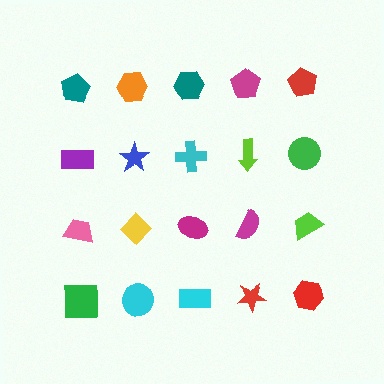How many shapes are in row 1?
5 shapes.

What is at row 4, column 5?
A red hexagon.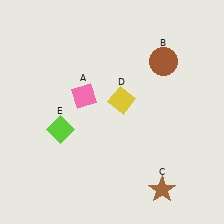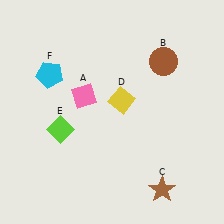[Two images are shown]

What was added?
A cyan pentagon (F) was added in Image 2.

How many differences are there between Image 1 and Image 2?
There is 1 difference between the two images.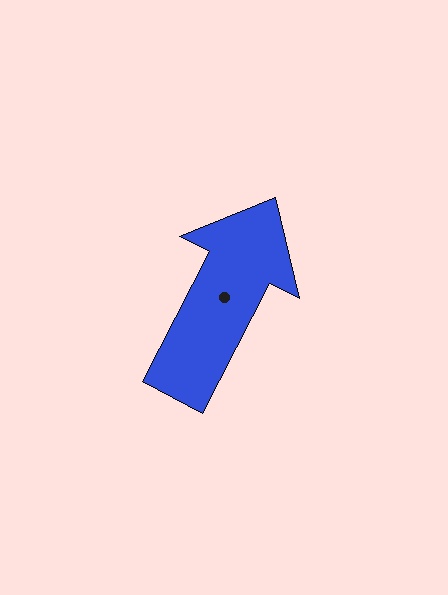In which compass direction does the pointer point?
Northeast.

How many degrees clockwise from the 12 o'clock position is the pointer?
Approximately 27 degrees.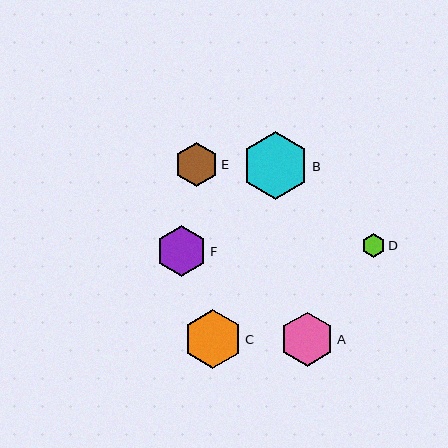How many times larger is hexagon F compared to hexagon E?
Hexagon F is approximately 1.1 times the size of hexagon E.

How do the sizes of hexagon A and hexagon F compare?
Hexagon A and hexagon F are approximately the same size.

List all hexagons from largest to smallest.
From largest to smallest: B, C, A, F, E, D.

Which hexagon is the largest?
Hexagon B is the largest with a size of approximately 67 pixels.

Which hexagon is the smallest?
Hexagon D is the smallest with a size of approximately 23 pixels.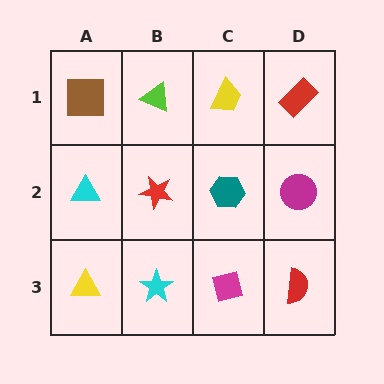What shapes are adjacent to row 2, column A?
A brown square (row 1, column A), a yellow triangle (row 3, column A), a red star (row 2, column B).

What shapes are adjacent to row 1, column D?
A magenta circle (row 2, column D), a yellow trapezoid (row 1, column C).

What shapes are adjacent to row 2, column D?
A red rectangle (row 1, column D), a red semicircle (row 3, column D), a teal hexagon (row 2, column C).